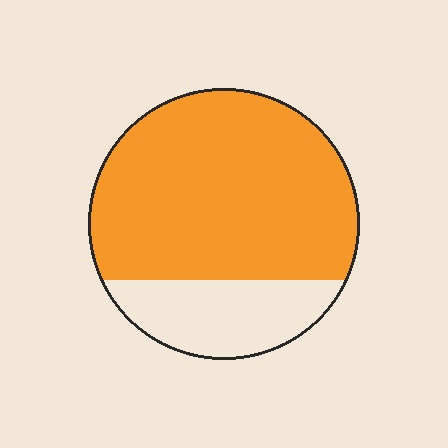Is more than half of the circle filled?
Yes.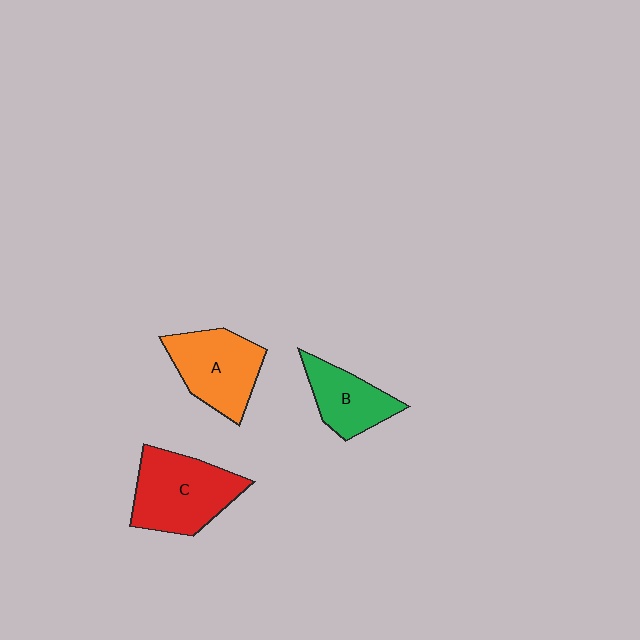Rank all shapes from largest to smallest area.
From largest to smallest: C (red), A (orange), B (green).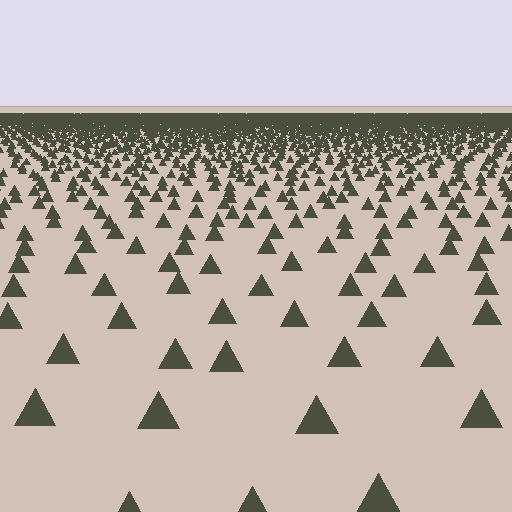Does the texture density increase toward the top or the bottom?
Density increases toward the top.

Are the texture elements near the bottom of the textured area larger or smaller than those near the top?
Larger. Near the bottom, elements are closer to the viewer and appear at a bigger on-screen size.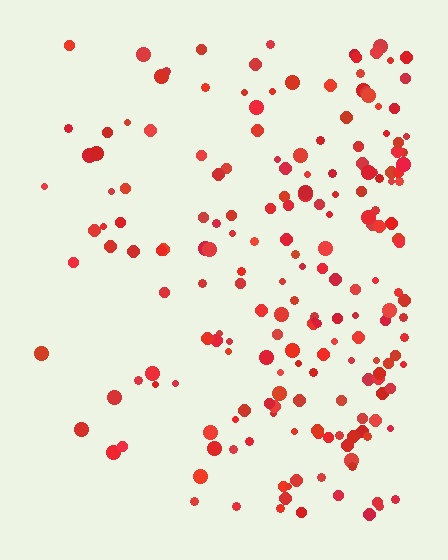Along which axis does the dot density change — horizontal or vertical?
Horizontal.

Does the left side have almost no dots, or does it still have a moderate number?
Still a moderate number, just noticeably fewer than the right.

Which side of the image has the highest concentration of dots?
The right.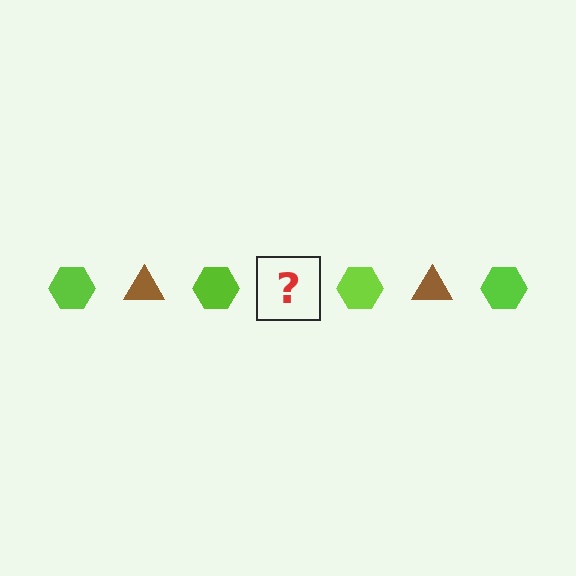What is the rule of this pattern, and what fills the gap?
The rule is that the pattern alternates between lime hexagon and brown triangle. The gap should be filled with a brown triangle.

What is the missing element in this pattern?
The missing element is a brown triangle.